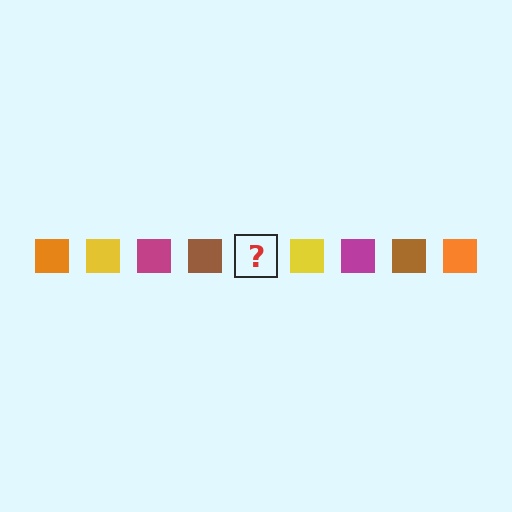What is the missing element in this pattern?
The missing element is an orange square.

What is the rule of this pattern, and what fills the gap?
The rule is that the pattern cycles through orange, yellow, magenta, brown squares. The gap should be filled with an orange square.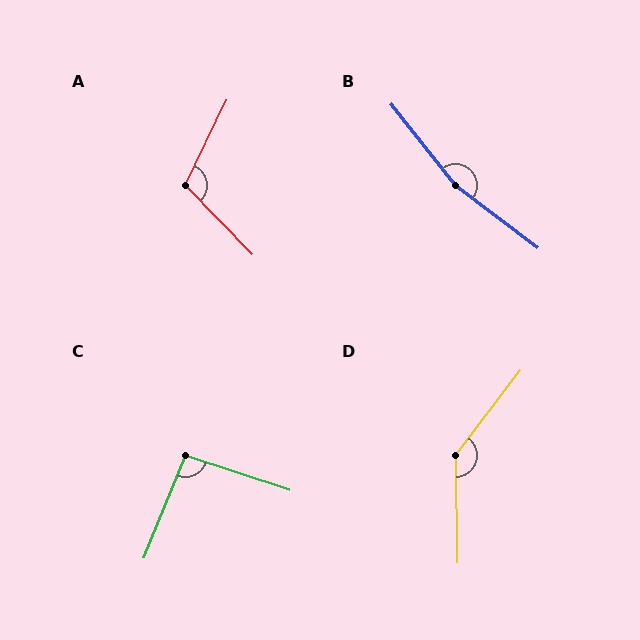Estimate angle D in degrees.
Approximately 142 degrees.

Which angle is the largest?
B, at approximately 166 degrees.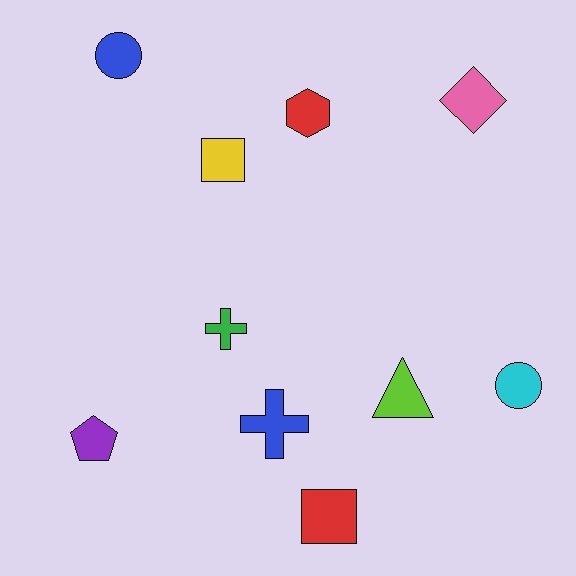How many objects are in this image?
There are 10 objects.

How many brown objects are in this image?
There are no brown objects.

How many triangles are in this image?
There is 1 triangle.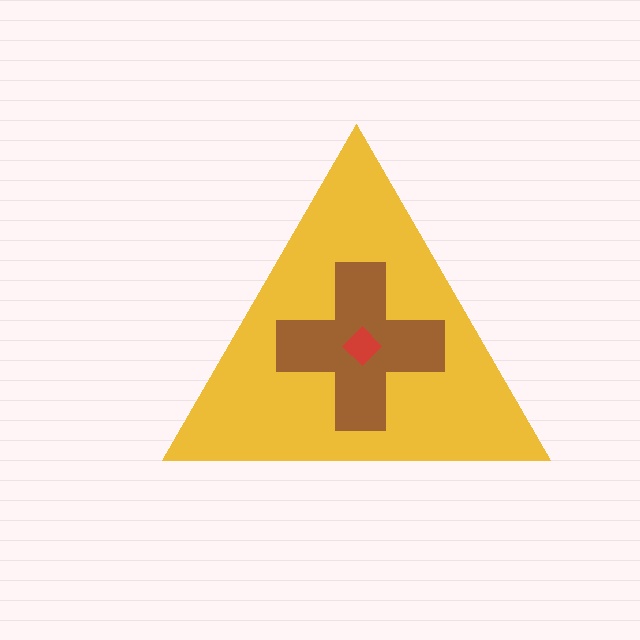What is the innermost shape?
The red diamond.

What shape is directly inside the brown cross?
The red diamond.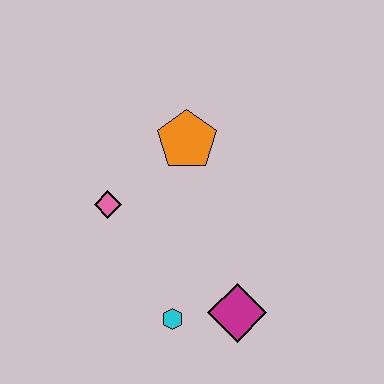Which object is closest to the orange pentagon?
The pink diamond is closest to the orange pentagon.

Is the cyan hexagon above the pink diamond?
No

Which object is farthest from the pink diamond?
The magenta diamond is farthest from the pink diamond.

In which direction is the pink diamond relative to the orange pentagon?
The pink diamond is to the left of the orange pentagon.